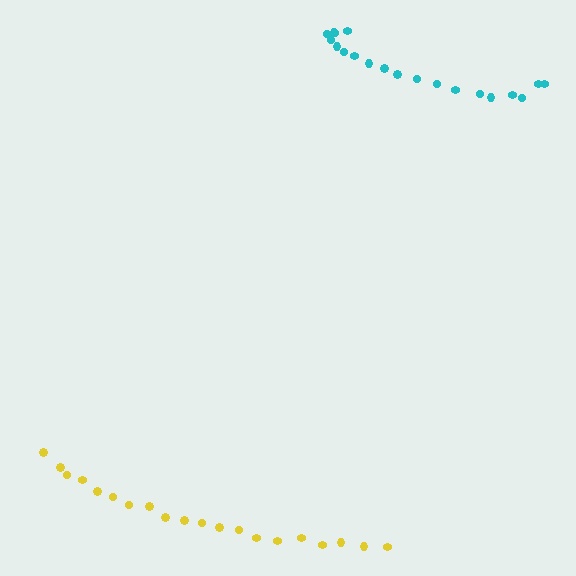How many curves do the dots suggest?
There are 2 distinct paths.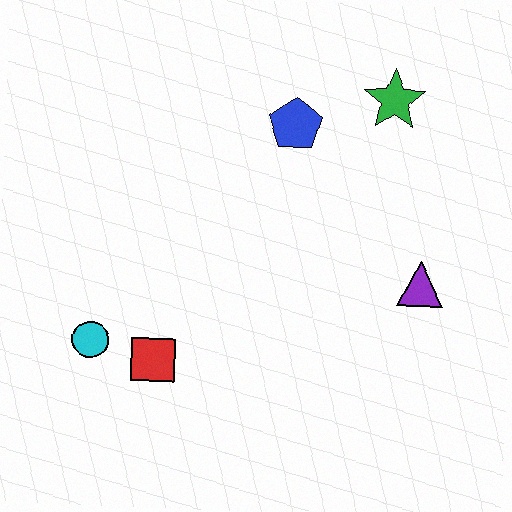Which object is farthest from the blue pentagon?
The cyan circle is farthest from the blue pentagon.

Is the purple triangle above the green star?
No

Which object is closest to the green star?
The blue pentagon is closest to the green star.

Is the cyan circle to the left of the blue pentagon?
Yes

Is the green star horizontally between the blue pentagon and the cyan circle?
No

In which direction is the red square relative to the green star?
The red square is below the green star.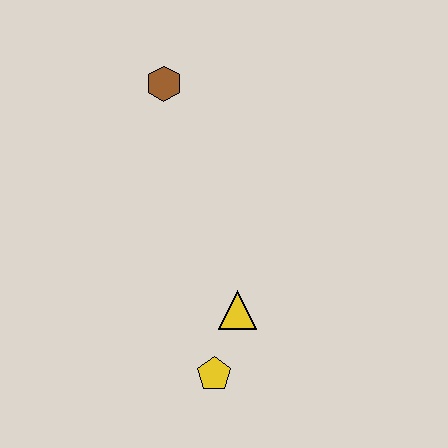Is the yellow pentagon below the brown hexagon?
Yes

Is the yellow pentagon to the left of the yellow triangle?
Yes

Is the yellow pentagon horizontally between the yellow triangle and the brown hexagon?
Yes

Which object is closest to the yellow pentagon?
The yellow triangle is closest to the yellow pentagon.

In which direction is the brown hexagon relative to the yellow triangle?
The brown hexagon is above the yellow triangle.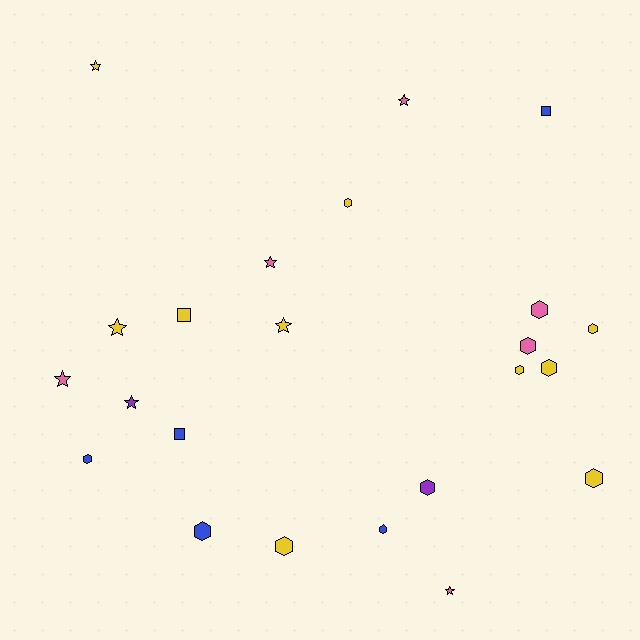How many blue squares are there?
There are 2 blue squares.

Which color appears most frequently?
Yellow, with 10 objects.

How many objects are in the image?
There are 23 objects.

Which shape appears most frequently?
Hexagon, with 12 objects.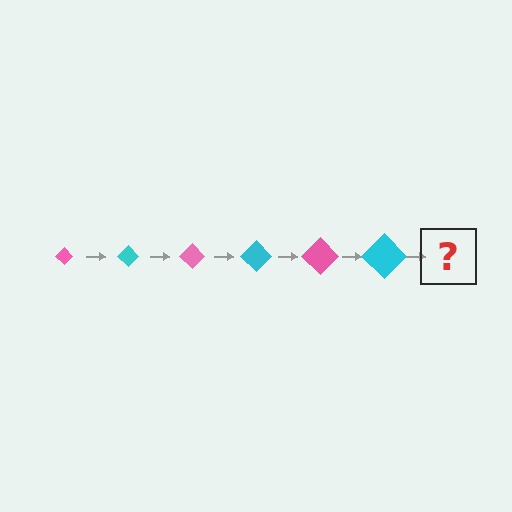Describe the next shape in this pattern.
It should be a pink diamond, larger than the previous one.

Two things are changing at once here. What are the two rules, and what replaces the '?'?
The two rules are that the diamond grows larger each step and the color cycles through pink and cyan. The '?' should be a pink diamond, larger than the previous one.